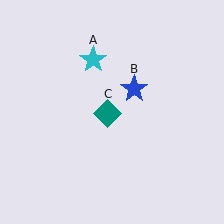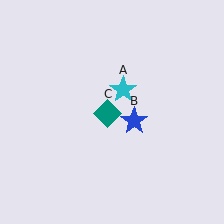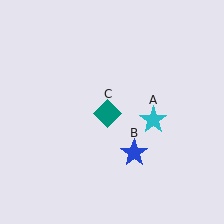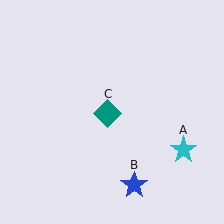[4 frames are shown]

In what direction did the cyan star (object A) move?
The cyan star (object A) moved down and to the right.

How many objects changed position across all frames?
2 objects changed position: cyan star (object A), blue star (object B).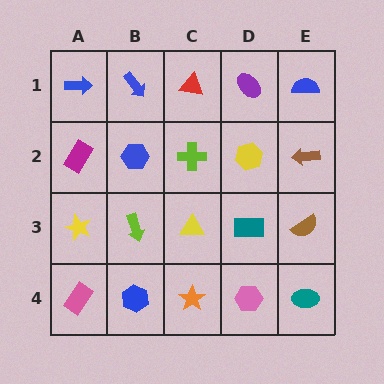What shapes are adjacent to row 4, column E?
A brown semicircle (row 3, column E), a pink hexagon (row 4, column D).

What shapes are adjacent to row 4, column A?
A yellow star (row 3, column A), a blue hexagon (row 4, column B).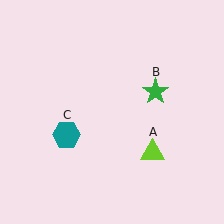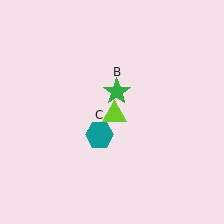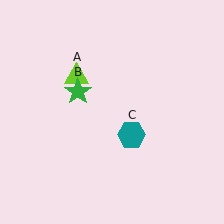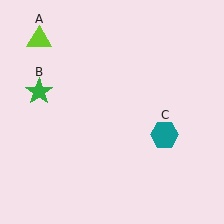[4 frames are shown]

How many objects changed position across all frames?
3 objects changed position: lime triangle (object A), green star (object B), teal hexagon (object C).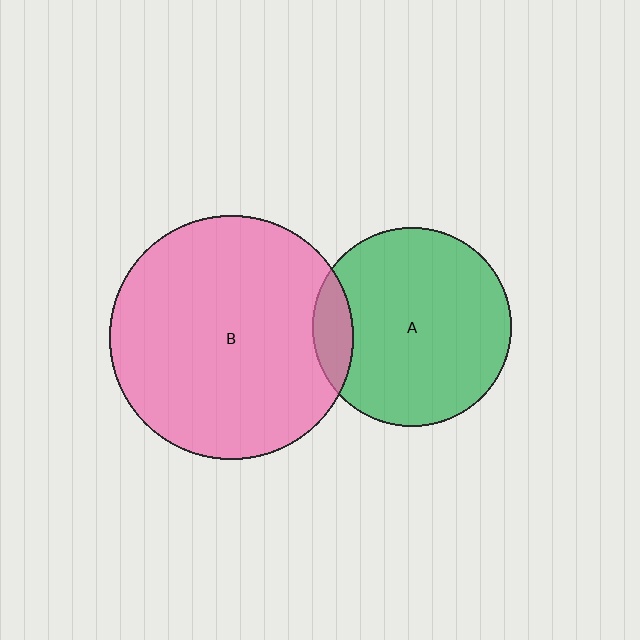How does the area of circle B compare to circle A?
Approximately 1.5 times.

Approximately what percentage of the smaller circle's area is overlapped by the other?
Approximately 10%.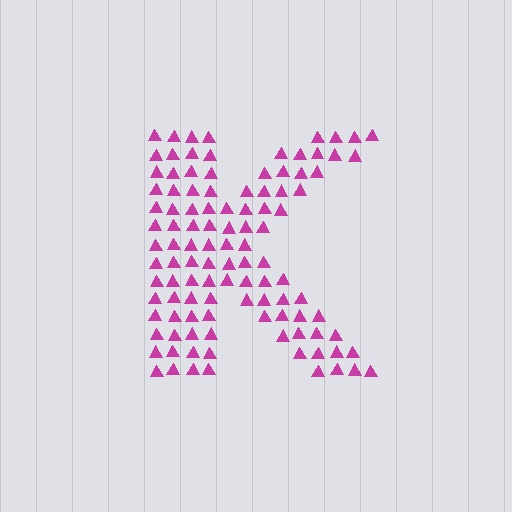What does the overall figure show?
The overall figure shows the letter K.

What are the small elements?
The small elements are triangles.